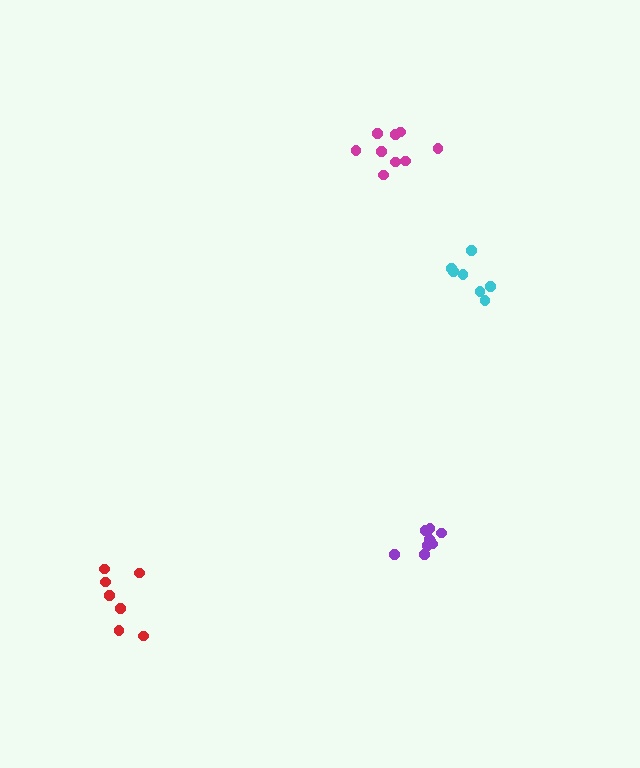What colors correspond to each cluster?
The clusters are colored: purple, magenta, red, cyan.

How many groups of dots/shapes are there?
There are 4 groups.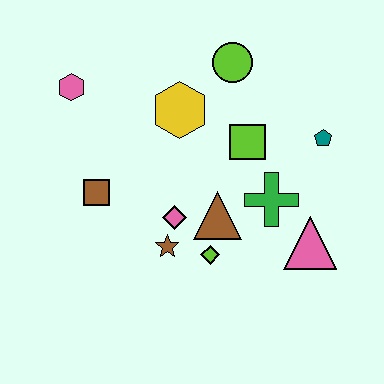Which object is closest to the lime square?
The green cross is closest to the lime square.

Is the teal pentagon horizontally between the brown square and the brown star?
No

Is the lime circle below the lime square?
No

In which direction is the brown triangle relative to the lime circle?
The brown triangle is below the lime circle.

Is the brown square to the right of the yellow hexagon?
No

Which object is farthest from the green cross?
The pink hexagon is farthest from the green cross.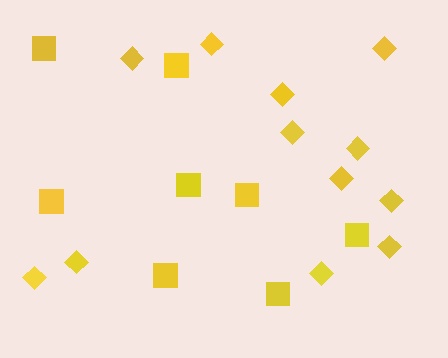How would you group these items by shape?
There are 2 groups: one group of squares (8) and one group of diamonds (12).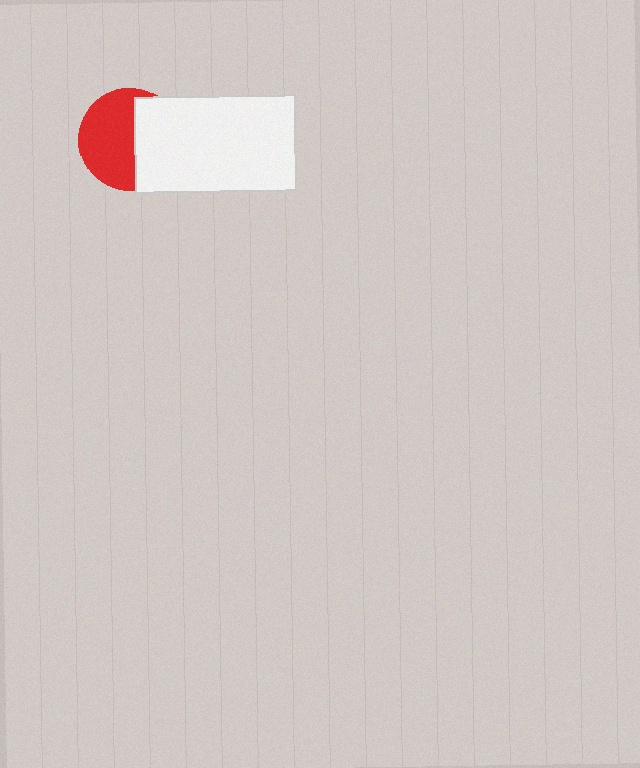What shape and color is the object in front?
The object in front is a white rectangle.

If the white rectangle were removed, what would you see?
You would see the complete red circle.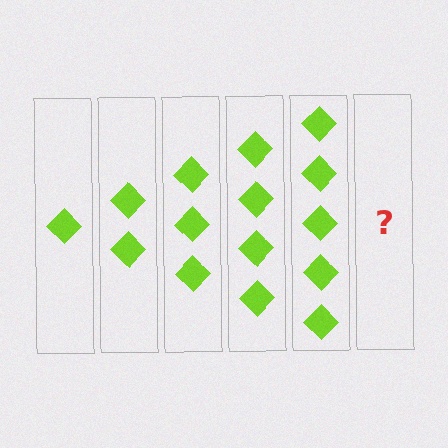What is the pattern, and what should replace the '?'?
The pattern is that each step adds one more diamond. The '?' should be 6 diamonds.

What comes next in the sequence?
The next element should be 6 diamonds.